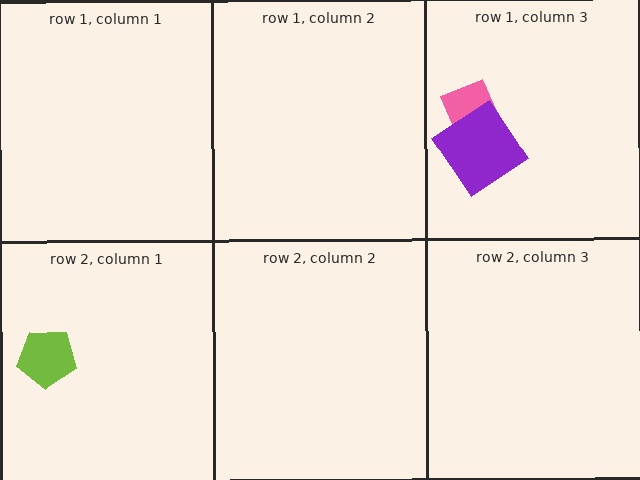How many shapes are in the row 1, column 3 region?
2.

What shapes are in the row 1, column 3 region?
The pink diamond, the purple diamond.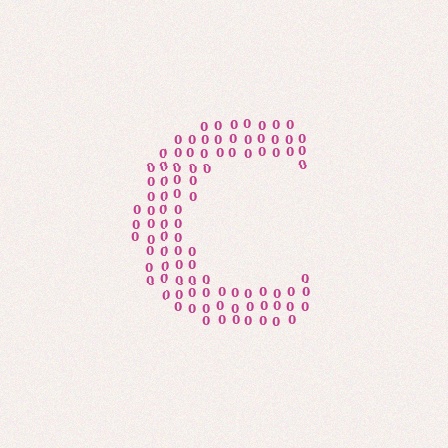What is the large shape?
The large shape is the letter C.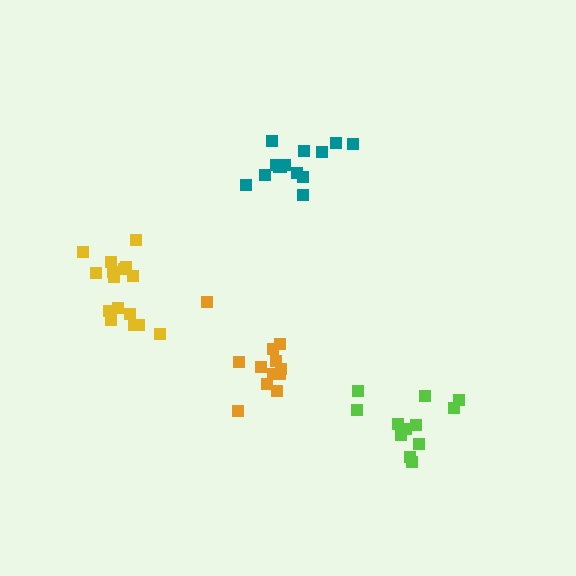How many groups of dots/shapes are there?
There are 4 groups.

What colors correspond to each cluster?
The clusters are colored: teal, yellow, lime, orange.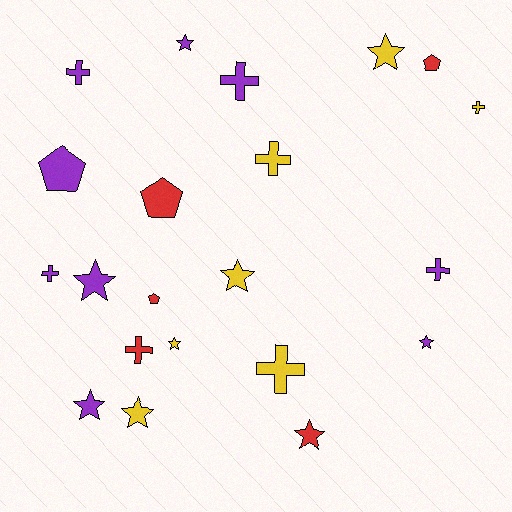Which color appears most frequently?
Purple, with 9 objects.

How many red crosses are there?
There is 1 red cross.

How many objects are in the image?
There are 21 objects.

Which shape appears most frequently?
Star, with 9 objects.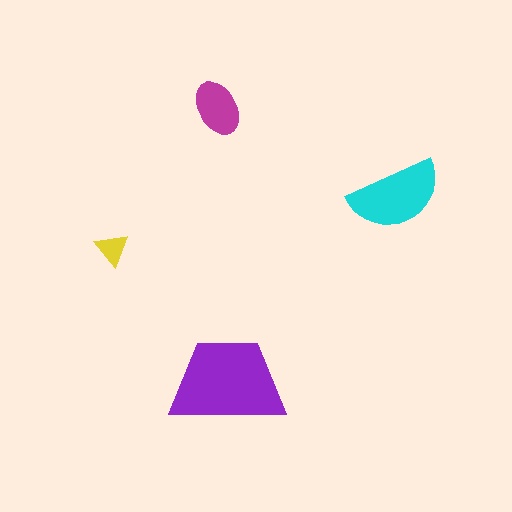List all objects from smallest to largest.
The yellow triangle, the magenta ellipse, the cyan semicircle, the purple trapezoid.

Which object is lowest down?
The purple trapezoid is bottommost.